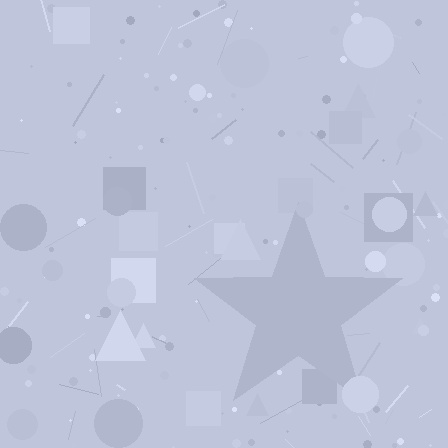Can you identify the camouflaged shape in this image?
The camouflaged shape is a star.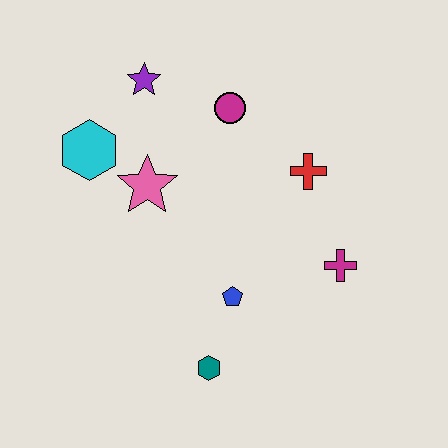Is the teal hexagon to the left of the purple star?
No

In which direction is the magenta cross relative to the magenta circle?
The magenta cross is below the magenta circle.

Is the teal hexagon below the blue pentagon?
Yes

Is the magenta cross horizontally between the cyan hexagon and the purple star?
No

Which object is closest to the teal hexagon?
The blue pentagon is closest to the teal hexagon.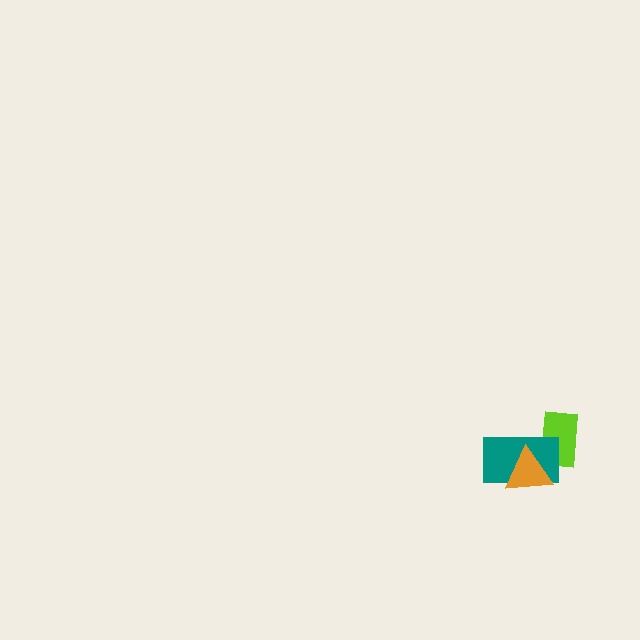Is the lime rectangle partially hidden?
Yes, it is partially covered by another shape.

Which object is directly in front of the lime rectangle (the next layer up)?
The teal rectangle is directly in front of the lime rectangle.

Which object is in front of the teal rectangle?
The orange triangle is in front of the teal rectangle.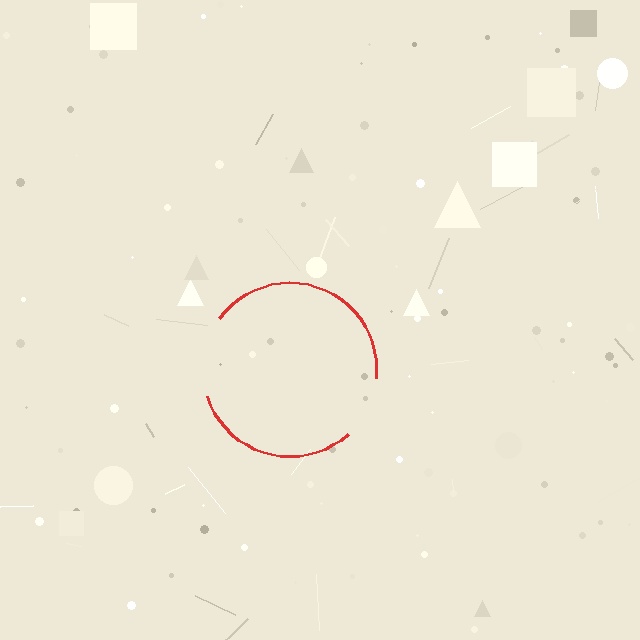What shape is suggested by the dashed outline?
The dashed outline suggests a circle.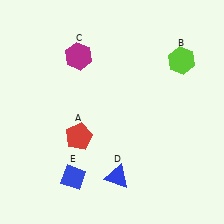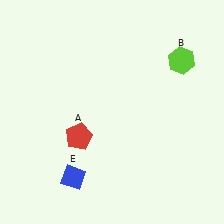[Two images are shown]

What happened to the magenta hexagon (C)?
The magenta hexagon (C) was removed in Image 2. It was in the top-left area of Image 1.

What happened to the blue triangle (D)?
The blue triangle (D) was removed in Image 2. It was in the bottom-right area of Image 1.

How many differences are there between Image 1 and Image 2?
There are 2 differences between the two images.